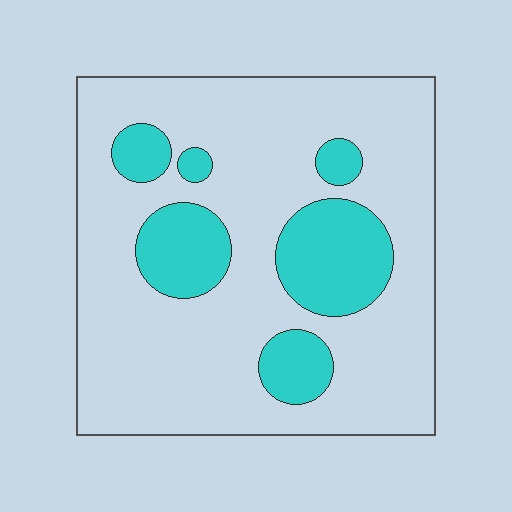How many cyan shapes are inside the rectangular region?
6.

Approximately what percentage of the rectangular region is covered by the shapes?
Approximately 20%.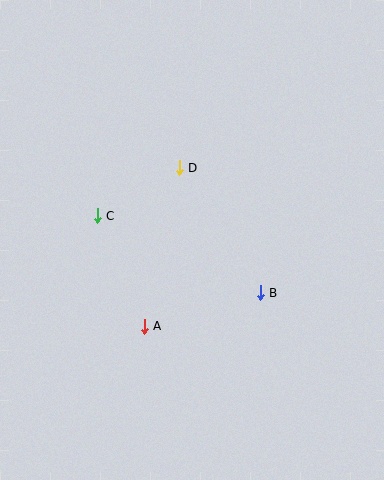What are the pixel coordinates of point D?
Point D is at (179, 168).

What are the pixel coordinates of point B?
Point B is at (260, 293).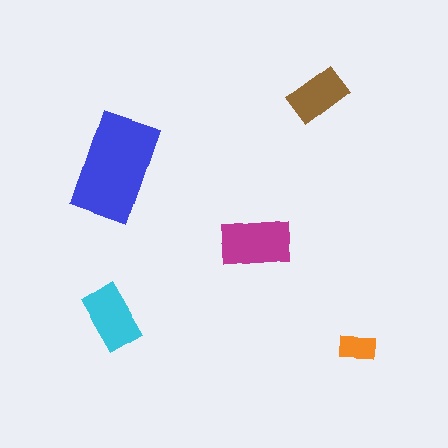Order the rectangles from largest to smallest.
the blue one, the magenta one, the cyan one, the brown one, the orange one.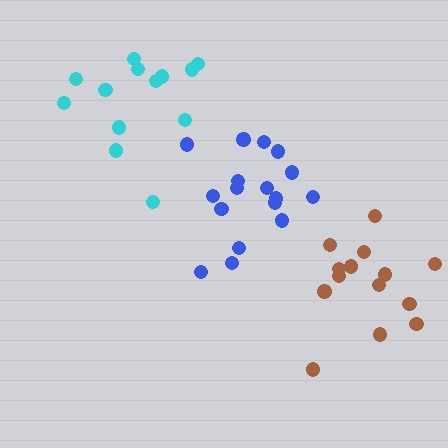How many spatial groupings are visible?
There are 3 spatial groupings.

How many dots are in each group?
Group 1: 17 dots, Group 2: 14 dots, Group 3: 13 dots (44 total).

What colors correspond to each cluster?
The clusters are colored: blue, brown, cyan.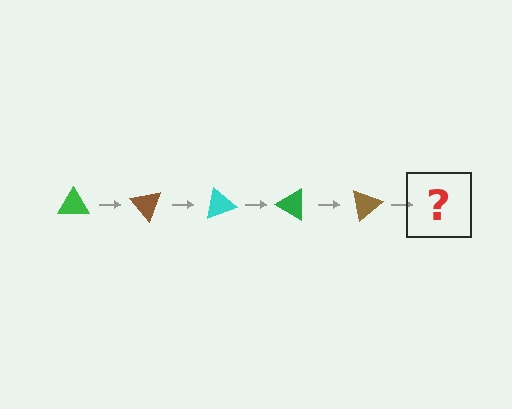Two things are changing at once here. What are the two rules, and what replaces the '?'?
The two rules are that it rotates 50 degrees each step and the color cycles through green, brown, and cyan. The '?' should be a cyan triangle, rotated 250 degrees from the start.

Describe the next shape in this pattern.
It should be a cyan triangle, rotated 250 degrees from the start.